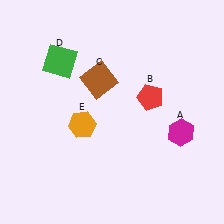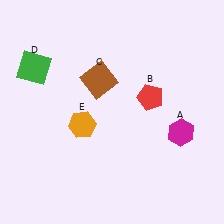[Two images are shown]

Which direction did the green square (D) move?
The green square (D) moved left.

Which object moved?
The green square (D) moved left.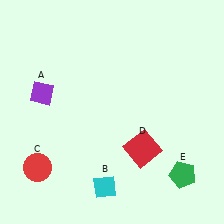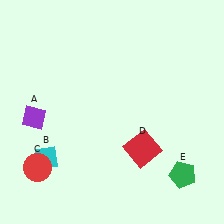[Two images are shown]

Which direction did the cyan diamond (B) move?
The cyan diamond (B) moved left.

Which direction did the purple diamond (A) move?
The purple diamond (A) moved down.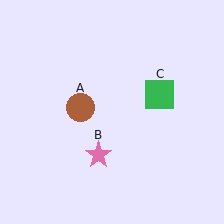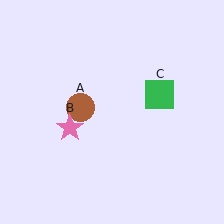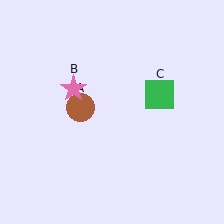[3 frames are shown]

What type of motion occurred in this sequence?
The pink star (object B) rotated clockwise around the center of the scene.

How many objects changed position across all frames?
1 object changed position: pink star (object B).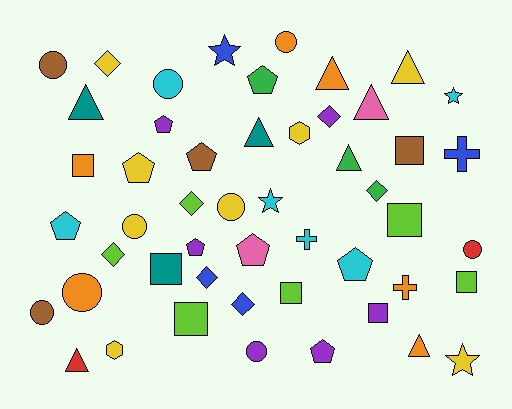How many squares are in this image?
There are 8 squares.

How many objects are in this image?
There are 50 objects.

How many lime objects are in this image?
There are 6 lime objects.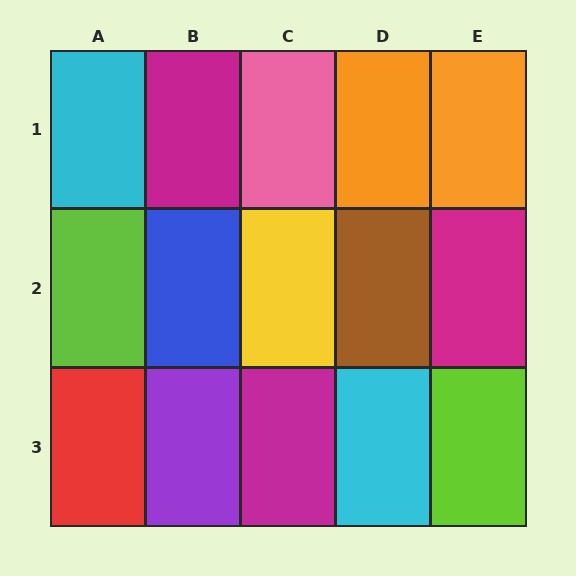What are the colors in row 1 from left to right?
Cyan, magenta, pink, orange, orange.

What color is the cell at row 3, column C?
Magenta.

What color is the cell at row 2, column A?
Lime.